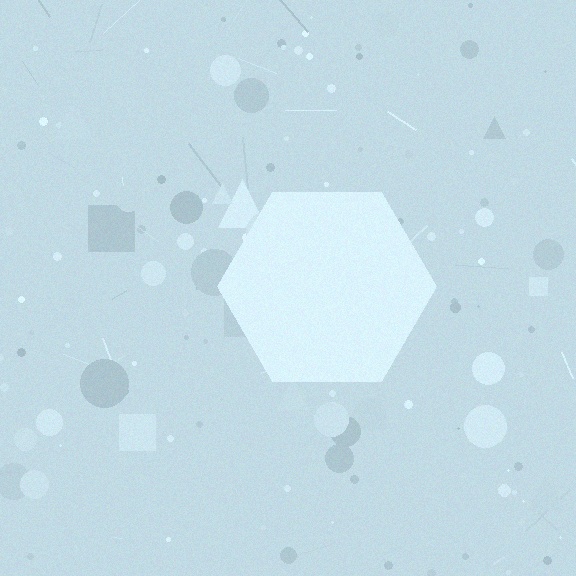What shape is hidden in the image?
A hexagon is hidden in the image.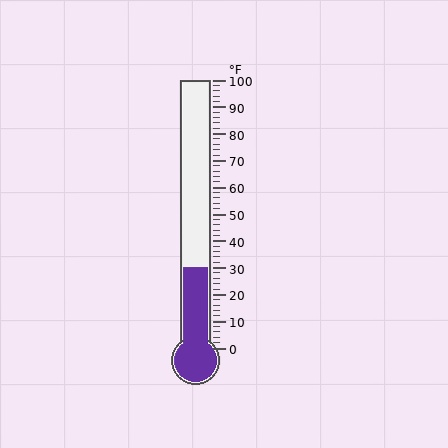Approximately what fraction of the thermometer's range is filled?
The thermometer is filled to approximately 30% of its range.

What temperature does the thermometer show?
The thermometer shows approximately 30°F.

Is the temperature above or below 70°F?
The temperature is below 70°F.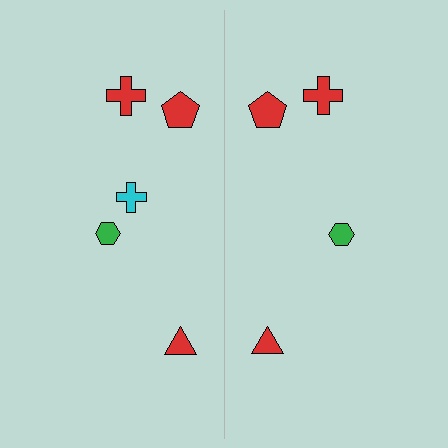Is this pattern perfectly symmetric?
No, the pattern is not perfectly symmetric. A cyan cross is missing from the right side.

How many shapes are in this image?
There are 9 shapes in this image.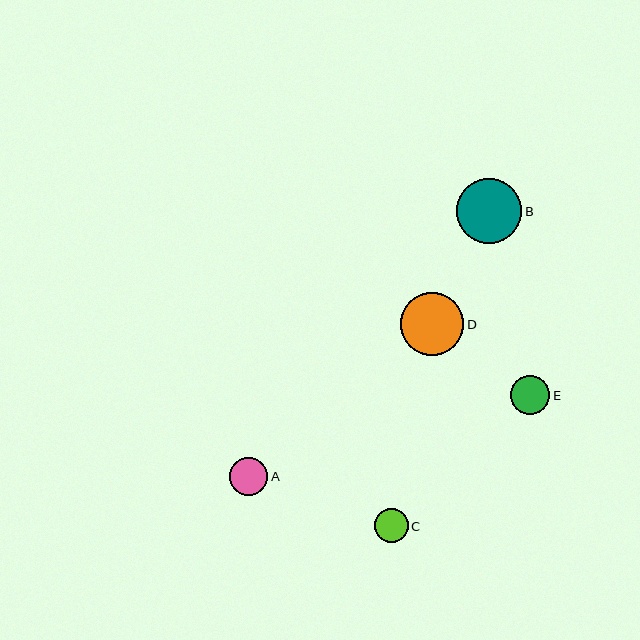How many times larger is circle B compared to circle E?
Circle B is approximately 1.6 times the size of circle E.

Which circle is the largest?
Circle B is the largest with a size of approximately 65 pixels.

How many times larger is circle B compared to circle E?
Circle B is approximately 1.6 times the size of circle E.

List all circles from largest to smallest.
From largest to smallest: B, D, E, A, C.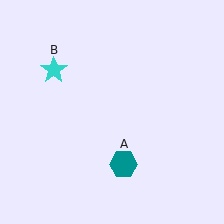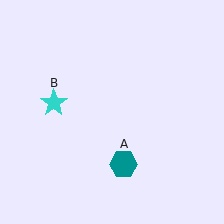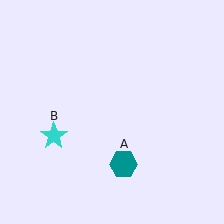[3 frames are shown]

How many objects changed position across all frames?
1 object changed position: cyan star (object B).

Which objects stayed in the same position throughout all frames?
Teal hexagon (object A) remained stationary.